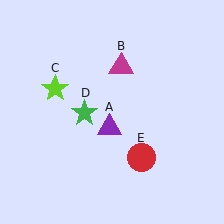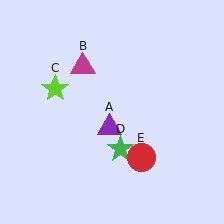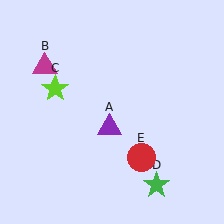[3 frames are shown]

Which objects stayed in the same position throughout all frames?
Purple triangle (object A) and lime star (object C) and red circle (object E) remained stationary.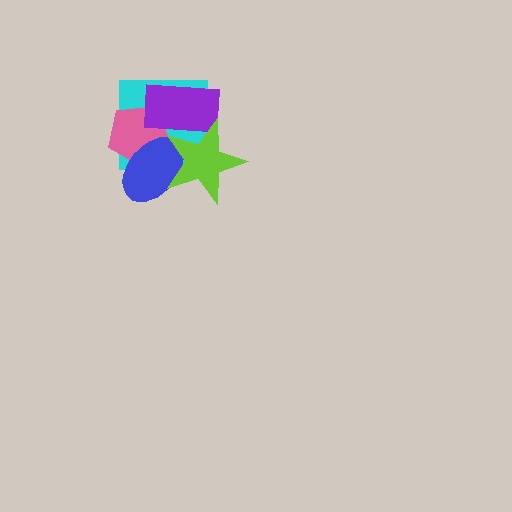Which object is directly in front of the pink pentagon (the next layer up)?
The purple rectangle is directly in front of the pink pentagon.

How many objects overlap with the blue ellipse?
3 objects overlap with the blue ellipse.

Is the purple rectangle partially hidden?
Yes, it is partially covered by another shape.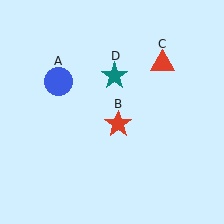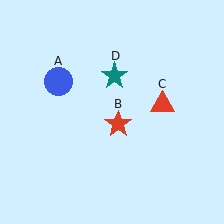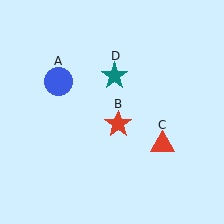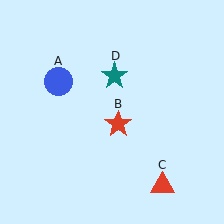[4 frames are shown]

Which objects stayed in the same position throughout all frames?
Blue circle (object A) and red star (object B) and teal star (object D) remained stationary.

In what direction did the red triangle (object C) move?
The red triangle (object C) moved down.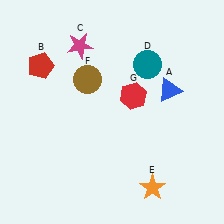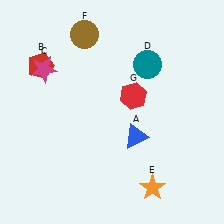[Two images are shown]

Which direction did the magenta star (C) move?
The magenta star (C) moved left.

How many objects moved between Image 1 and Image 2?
3 objects moved between the two images.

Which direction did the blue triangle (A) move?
The blue triangle (A) moved down.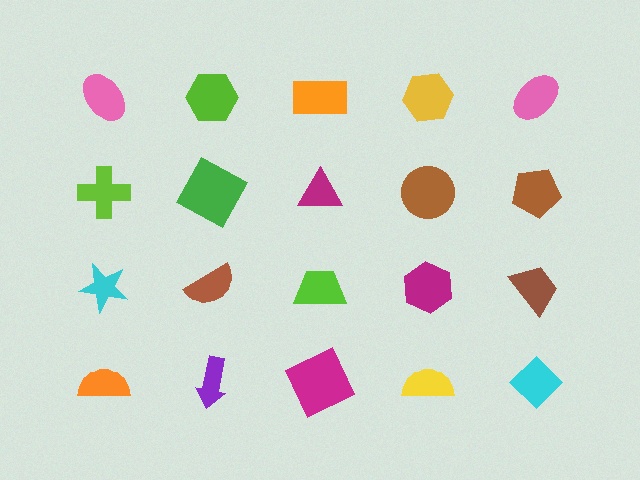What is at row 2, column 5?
A brown pentagon.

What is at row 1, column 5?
A pink ellipse.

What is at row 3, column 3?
A lime trapezoid.